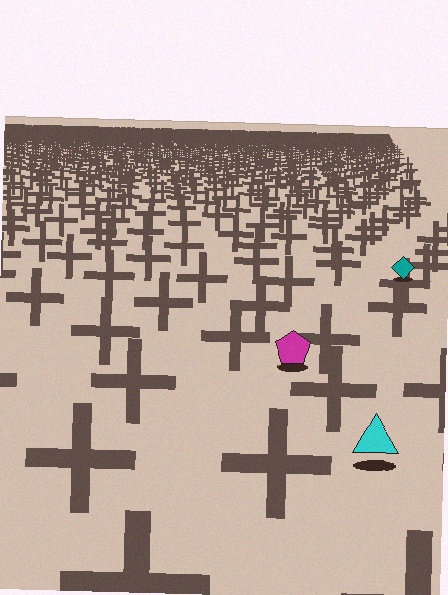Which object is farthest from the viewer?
The teal diamond is farthest from the viewer. It appears smaller and the ground texture around it is denser.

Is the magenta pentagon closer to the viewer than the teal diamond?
Yes. The magenta pentagon is closer — you can tell from the texture gradient: the ground texture is coarser near it.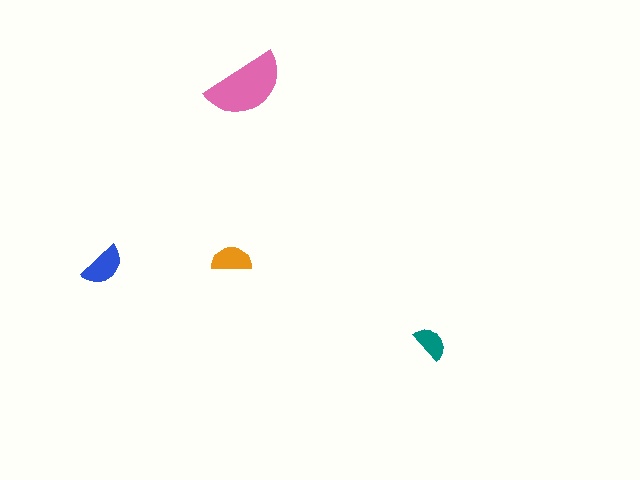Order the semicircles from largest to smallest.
the pink one, the blue one, the orange one, the teal one.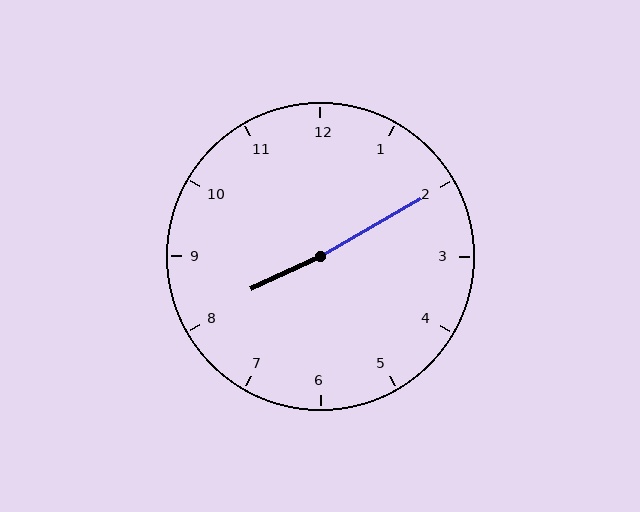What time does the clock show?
8:10.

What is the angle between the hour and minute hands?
Approximately 175 degrees.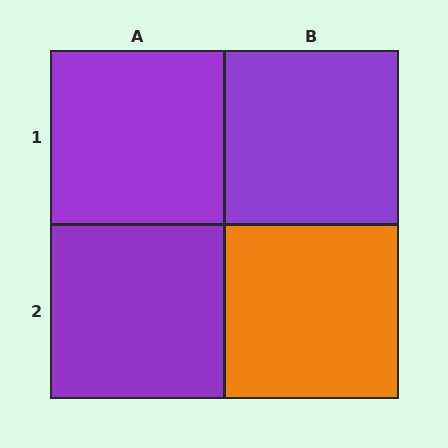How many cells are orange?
1 cell is orange.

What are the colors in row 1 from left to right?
Purple, purple.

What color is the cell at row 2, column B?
Orange.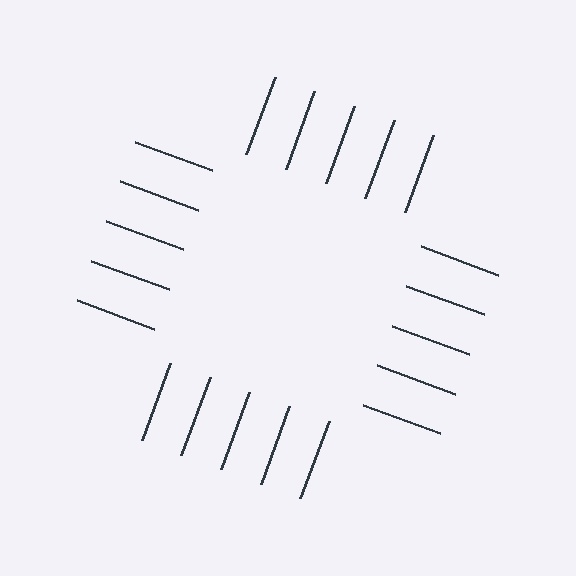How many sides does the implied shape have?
4 sides — the line-ends trace a square.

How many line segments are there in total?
20 — 5 along each of the 4 edges.